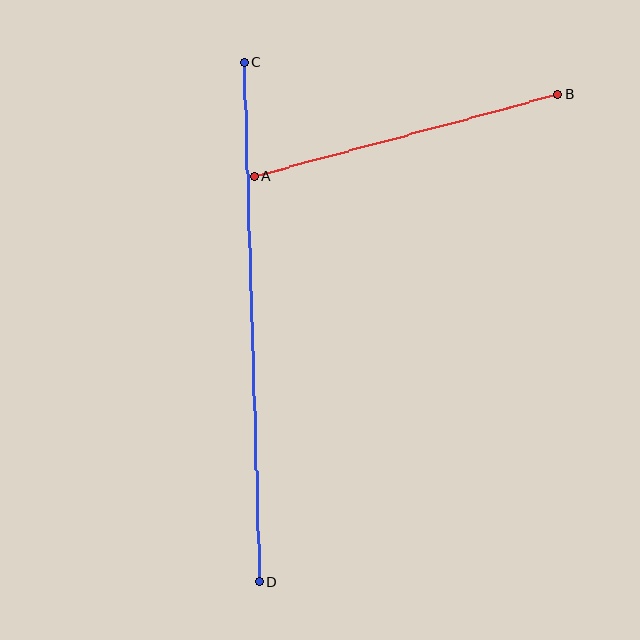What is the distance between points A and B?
The distance is approximately 315 pixels.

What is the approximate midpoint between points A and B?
The midpoint is at approximately (406, 135) pixels.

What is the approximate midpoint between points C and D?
The midpoint is at approximately (252, 322) pixels.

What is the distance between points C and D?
The distance is approximately 520 pixels.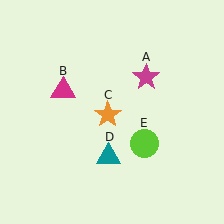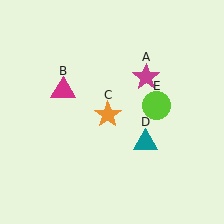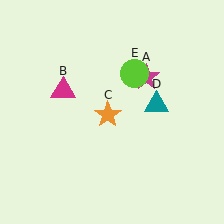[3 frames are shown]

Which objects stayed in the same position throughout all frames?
Magenta star (object A) and magenta triangle (object B) and orange star (object C) remained stationary.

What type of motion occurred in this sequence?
The teal triangle (object D), lime circle (object E) rotated counterclockwise around the center of the scene.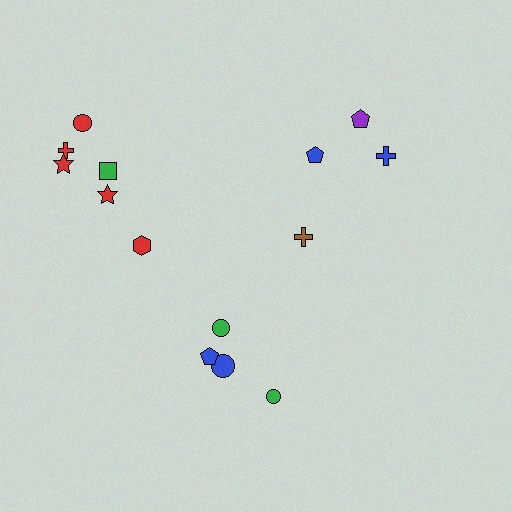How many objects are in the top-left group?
There are 6 objects.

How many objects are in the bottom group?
There are 4 objects.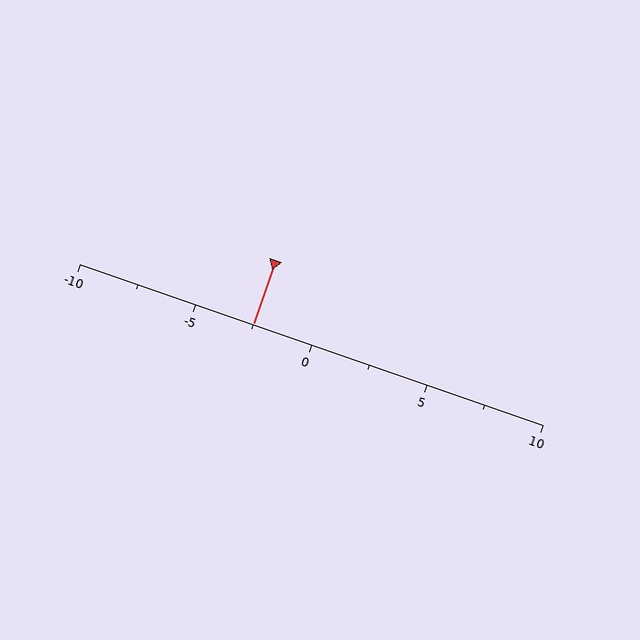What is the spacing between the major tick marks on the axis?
The major ticks are spaced 5 apart.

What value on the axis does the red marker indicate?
The marker indicates approximately -2.5.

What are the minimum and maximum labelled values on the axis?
The axis runs from -10 to 10.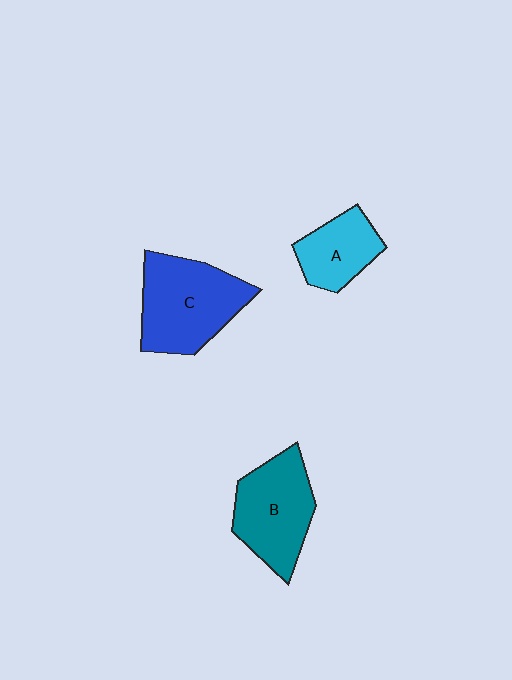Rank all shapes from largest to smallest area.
From largest to smallest: C (blue), B (teal), A (cyan).